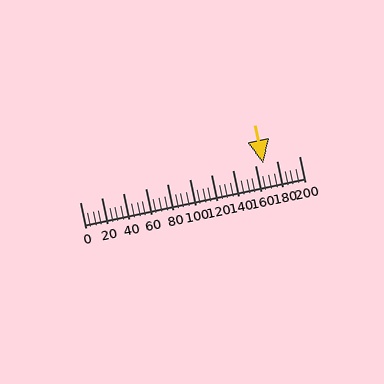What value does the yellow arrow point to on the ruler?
The yellow arrow points to approximately 167.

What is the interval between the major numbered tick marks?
The major tick marks are spaced 20 units apart.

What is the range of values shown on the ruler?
The ruler shows values from 0 to 200.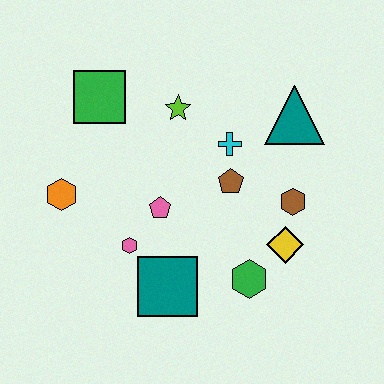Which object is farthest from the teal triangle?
The orange hexagon is farthest from the teal triangle.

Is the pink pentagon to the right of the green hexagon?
No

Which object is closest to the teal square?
The pink hexagon is closest to the teal square.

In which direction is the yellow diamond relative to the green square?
The yellow diamond is to the right of the green square.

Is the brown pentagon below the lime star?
Yes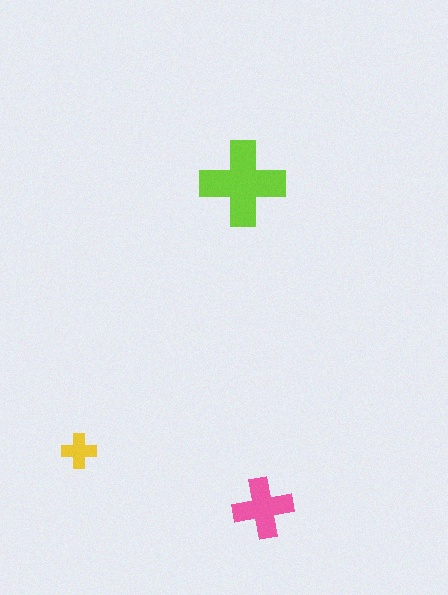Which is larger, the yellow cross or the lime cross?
The lime one.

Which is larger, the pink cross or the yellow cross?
The pink one.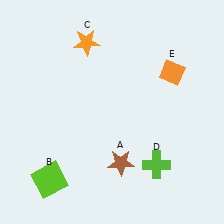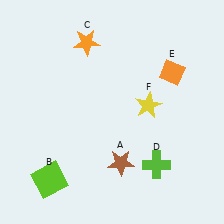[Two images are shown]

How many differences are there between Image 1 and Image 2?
There is 1 difference between the two images.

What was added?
A yellow star (F) was added in Image 2.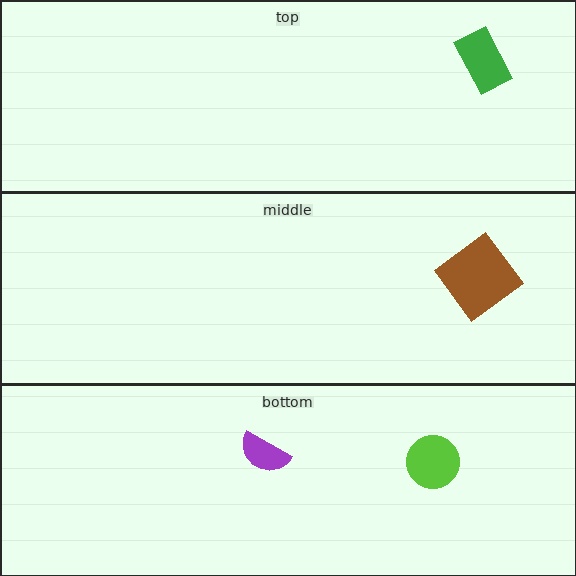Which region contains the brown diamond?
The middle region.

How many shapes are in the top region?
1.